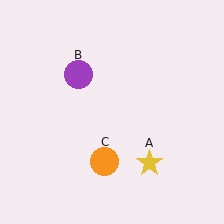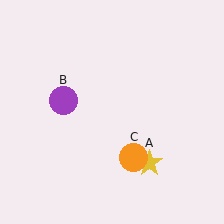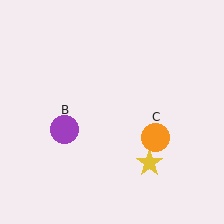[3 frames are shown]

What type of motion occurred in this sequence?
The purple circle (object B), orange circle (object C) rotated counterclockwise around the center of the scene.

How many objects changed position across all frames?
2 objects changed position: purple circle (object B), orange circle (object C).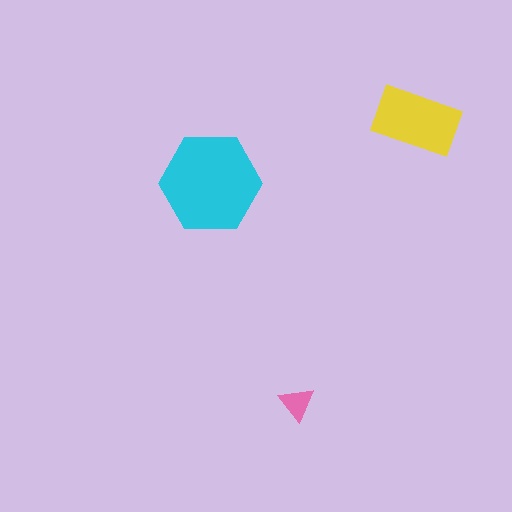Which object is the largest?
The cyan hexagon.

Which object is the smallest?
The pink triangle.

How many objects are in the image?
There are 3 objects in the image.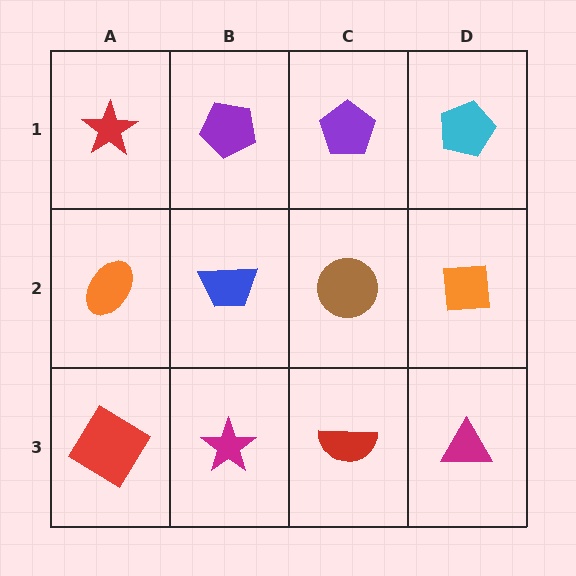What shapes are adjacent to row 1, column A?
An orange ellipse (row 2, column A), a purple pentagon (row 1, column B).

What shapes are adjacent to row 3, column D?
An orange square (row 2, column D), a red semicircle (row 3, column C).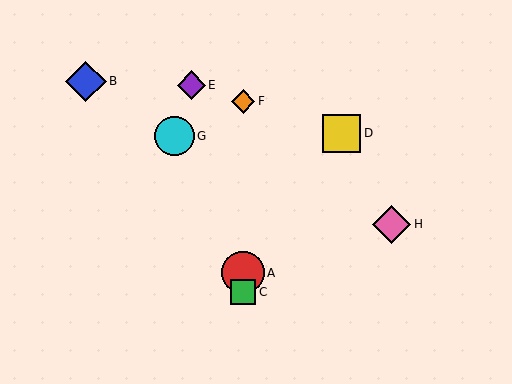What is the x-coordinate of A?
Object A is at x≈243.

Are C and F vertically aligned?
Yes, both are at x≈243.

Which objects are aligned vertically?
Objects A, C, F are aligned vertically.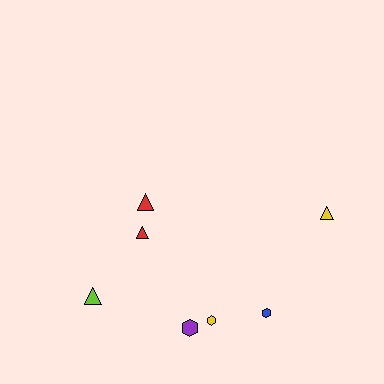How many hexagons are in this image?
There are 3 hexagons.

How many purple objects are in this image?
There is 1 purple object.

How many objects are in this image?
There are 7 objects.